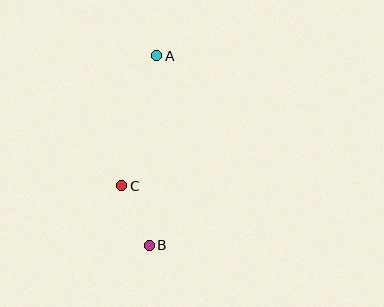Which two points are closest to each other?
Points B and C are closest to each other.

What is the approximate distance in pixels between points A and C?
The distance between A and C is approximately 135 pixels.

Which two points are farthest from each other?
Points A and B are farthest from each other.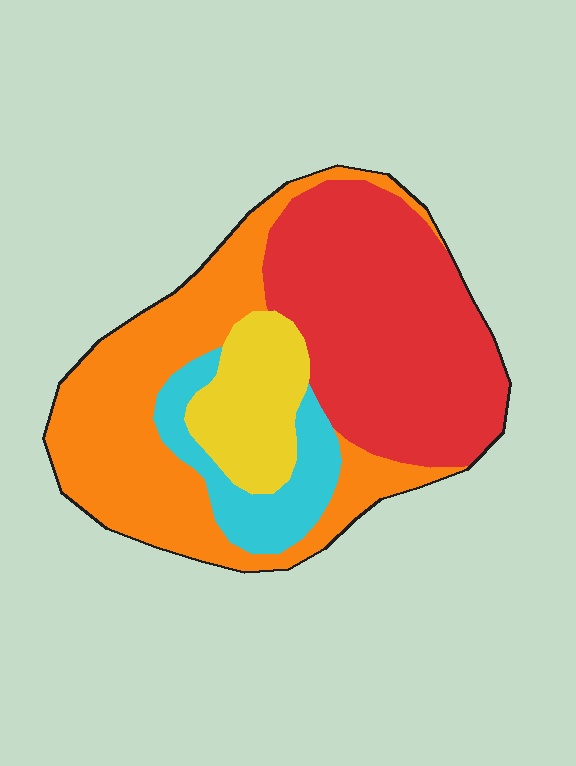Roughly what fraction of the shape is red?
Red covers about 40% of the shape.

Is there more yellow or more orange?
Orange.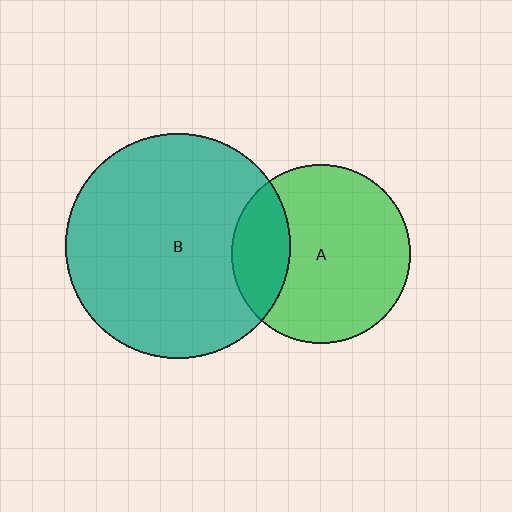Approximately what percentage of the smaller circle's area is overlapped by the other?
Approximately 25%.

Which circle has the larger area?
Circle B (teal).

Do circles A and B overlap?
Yes.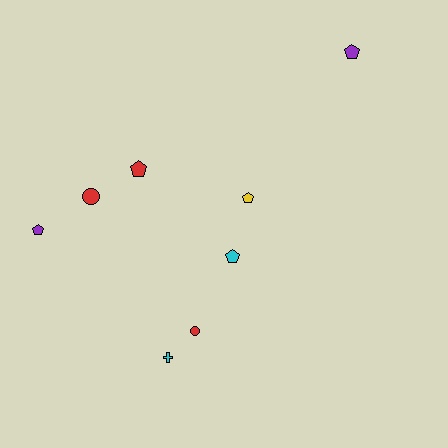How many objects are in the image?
There are 8 objects.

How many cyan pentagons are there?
There is 1 cyan pentagon.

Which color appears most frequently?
Red, with 3 objects.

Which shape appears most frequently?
Pentagon, with 5 objects.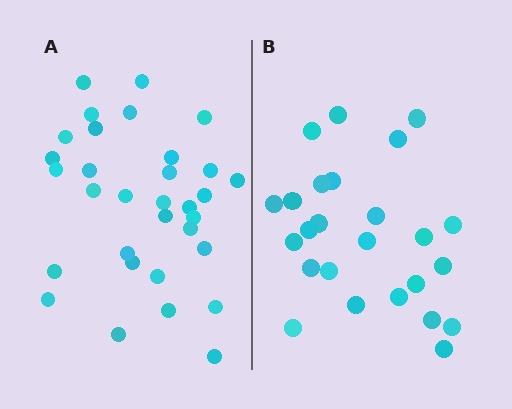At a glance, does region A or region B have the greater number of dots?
Region A (the left region) has more dots.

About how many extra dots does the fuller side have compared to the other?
Region A has roughly 8 or so more dots than region B.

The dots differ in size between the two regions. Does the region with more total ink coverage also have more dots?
No. Region B has more total ink coverage because its dots are larger, but region A actually contains more individual dots. Total area can be misleading — the number of items is what matters here.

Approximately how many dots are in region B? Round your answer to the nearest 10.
About 20 dots. (The exact count is 25, which rounds to 20.)